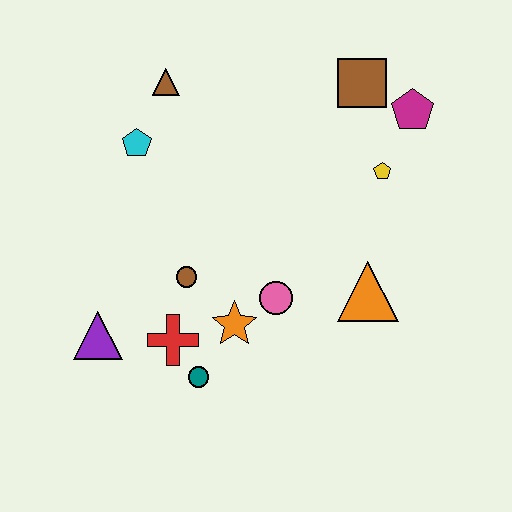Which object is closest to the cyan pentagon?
The brown triangle is closest to the cyan pentagon.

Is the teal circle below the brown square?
Yes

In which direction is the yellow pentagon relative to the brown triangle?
The yellow pentagon is to the right of the brown triangle.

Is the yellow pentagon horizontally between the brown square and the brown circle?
No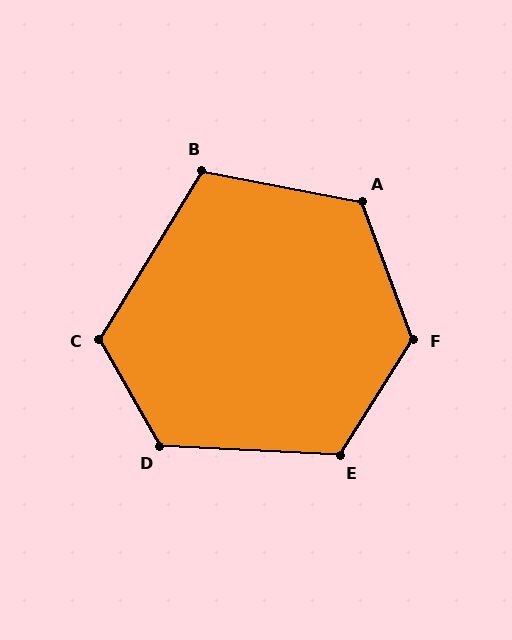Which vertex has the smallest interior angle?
B, at approximately 110 degrees.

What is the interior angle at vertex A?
Approximately 121 degrees (obtuse).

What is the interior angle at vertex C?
Approximately 119 degrees (obtuse).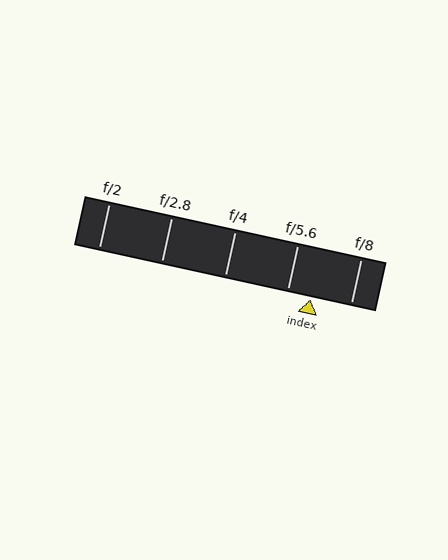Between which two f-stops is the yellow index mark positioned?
The index mark is between f/5.6 and f/8.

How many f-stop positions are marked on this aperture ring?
There are 5 f-stop positions marked.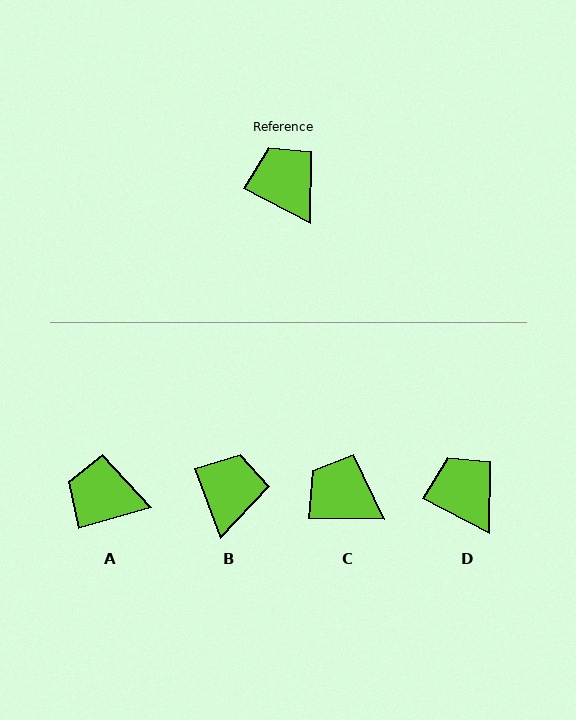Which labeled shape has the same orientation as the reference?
D.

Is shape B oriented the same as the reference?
No, it is off by about 42 degrees.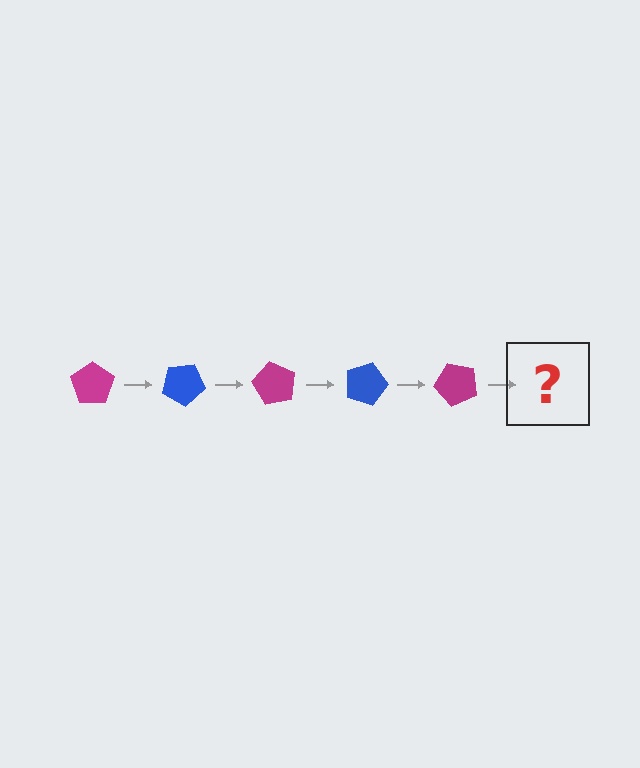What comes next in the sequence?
The next element should be a blue pentagon, rotated 150 degrees from the start.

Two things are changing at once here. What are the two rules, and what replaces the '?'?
The two rules are that it rotates 30 degrees each step and the color cycles through magenta and blue. The '?' should be a blue pentagon, rotated 150 degrees from the start.